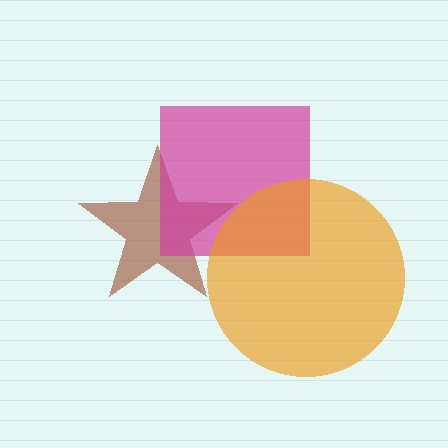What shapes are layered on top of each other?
The layered shapes are: a brown star, a magenta square, an orange circle.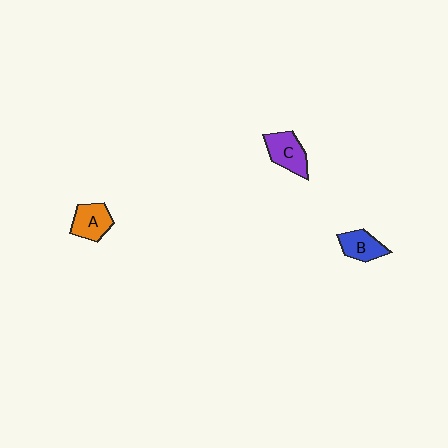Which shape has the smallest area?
Shape B (blue).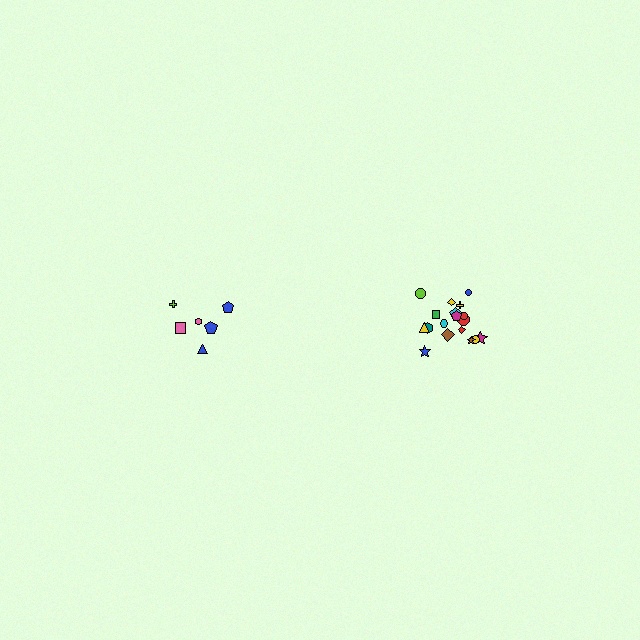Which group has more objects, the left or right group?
The right group.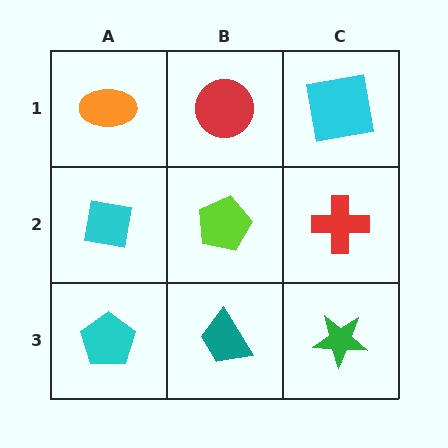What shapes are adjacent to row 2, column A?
An orange ellipse (row 1, column A), a cyan pentagon (row 3, column A), a lime pentagon (row 2, column B).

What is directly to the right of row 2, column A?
A lime pentagon.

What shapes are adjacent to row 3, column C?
A red cross (row 2, column C), a teal trapezoid (row 3, column B).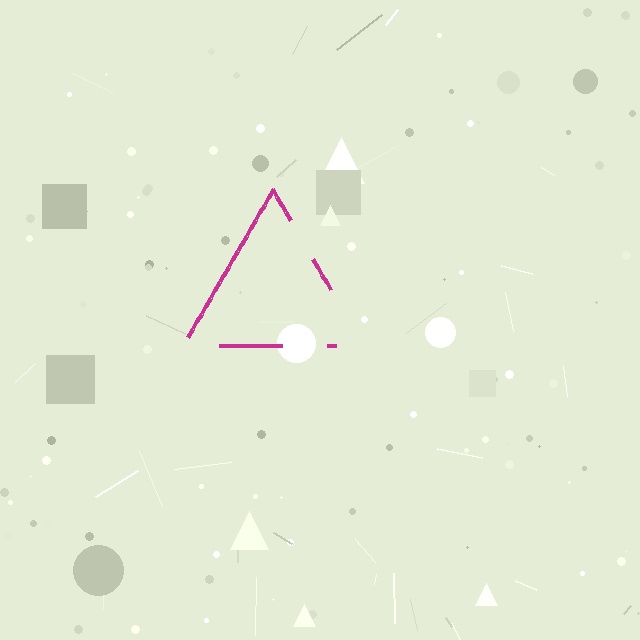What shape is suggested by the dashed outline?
The dashed outline suggests a triangle.